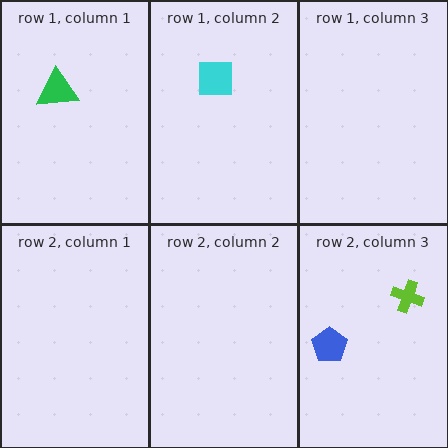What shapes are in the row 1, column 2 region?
The cyan square.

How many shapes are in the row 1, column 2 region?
1.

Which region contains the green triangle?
The row 1, column 1 region.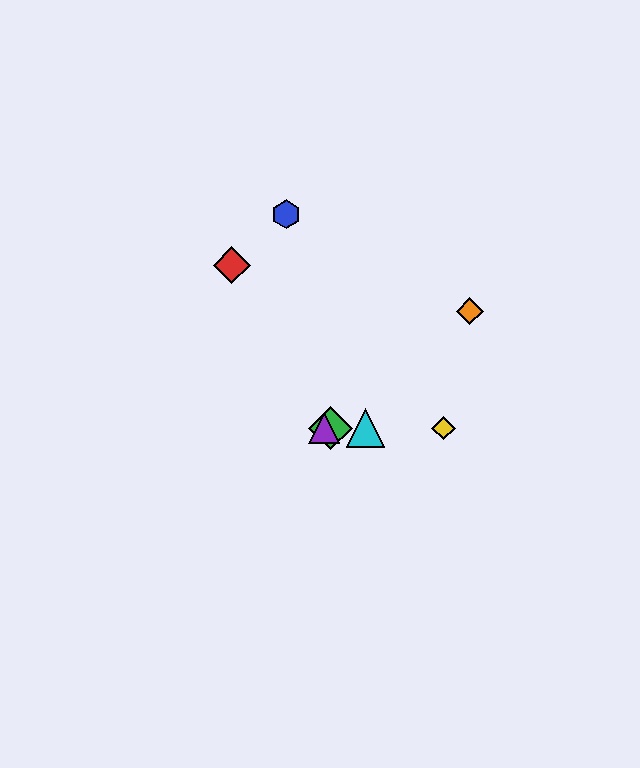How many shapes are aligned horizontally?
4 shapes (the green diamond, the yellow diamond, the purple triangle, the cyan triangle) are aligned horizontally.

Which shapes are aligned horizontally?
The green diamond, the yellow diamond, the purple triangle, the cyan triangle are aligned horizontally.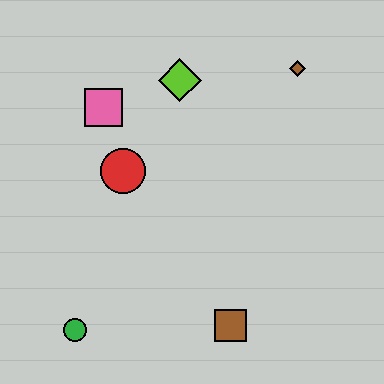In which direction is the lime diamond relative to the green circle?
The lime diamond is above the green circle.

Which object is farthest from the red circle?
The brown diamond is farthest from the red circle.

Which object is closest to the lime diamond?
The pink square is closest to the lime diamond.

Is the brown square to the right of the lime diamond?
Yes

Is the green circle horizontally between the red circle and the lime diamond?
No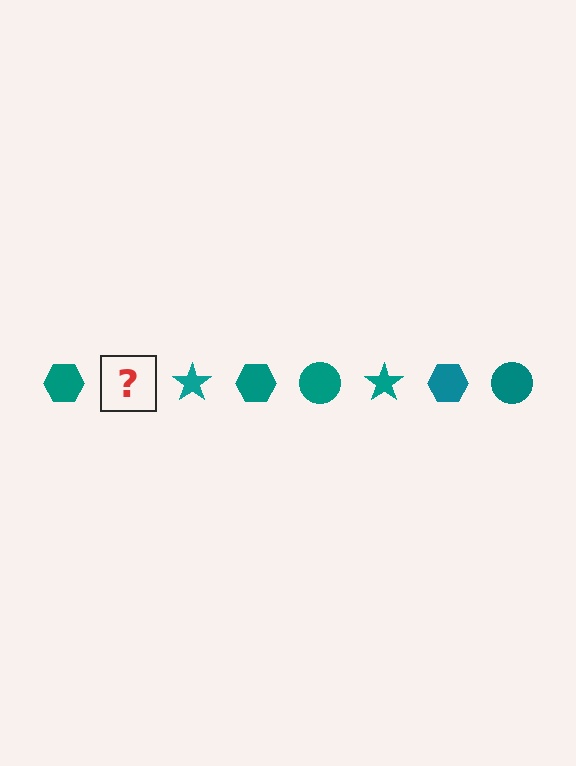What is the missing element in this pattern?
The missing element is a teal circle.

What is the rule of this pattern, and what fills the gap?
The rule is that the pattern cycles through hexagon, circle, star shapes in teal. The gap should be filled with a teal circle.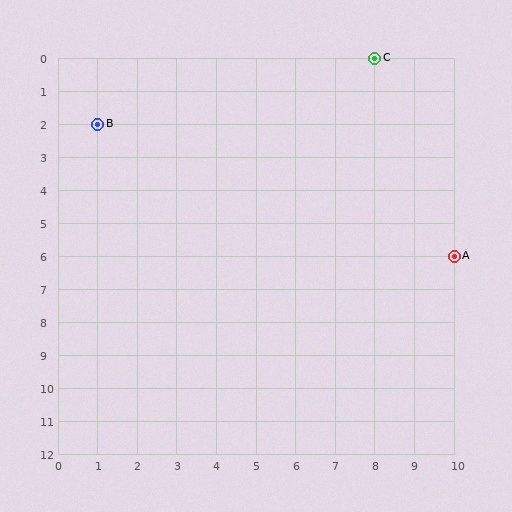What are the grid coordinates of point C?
Point C is at grid coordinates (8, 0).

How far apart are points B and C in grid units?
Points B and C are 7 columns and 2 rows apart (about 7.3 grid units diagonally).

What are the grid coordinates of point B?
Point B is at grid coordinates (1, 2).